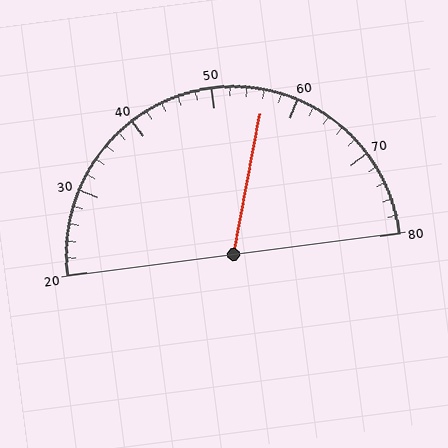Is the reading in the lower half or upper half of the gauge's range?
The reading is in the upper half of the range (20 to 80).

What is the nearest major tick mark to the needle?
The nearest major tick mark is 60.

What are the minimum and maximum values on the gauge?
The gauge ranges from 20 to 80.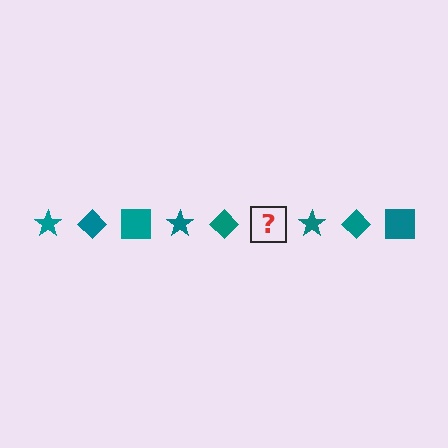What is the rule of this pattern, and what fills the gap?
The rule is that the pattern cycles through star, diamond, square shapes in teal. The gap should be filled with a teal square.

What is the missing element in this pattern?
The missing element is a teal square.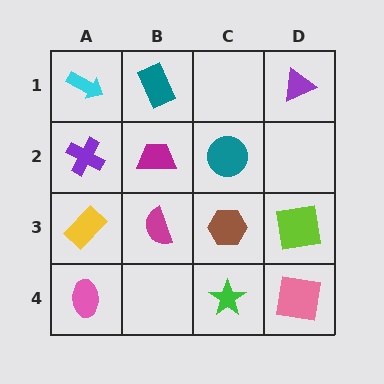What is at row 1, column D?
A purple triangle.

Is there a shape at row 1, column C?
No, that cell is empty.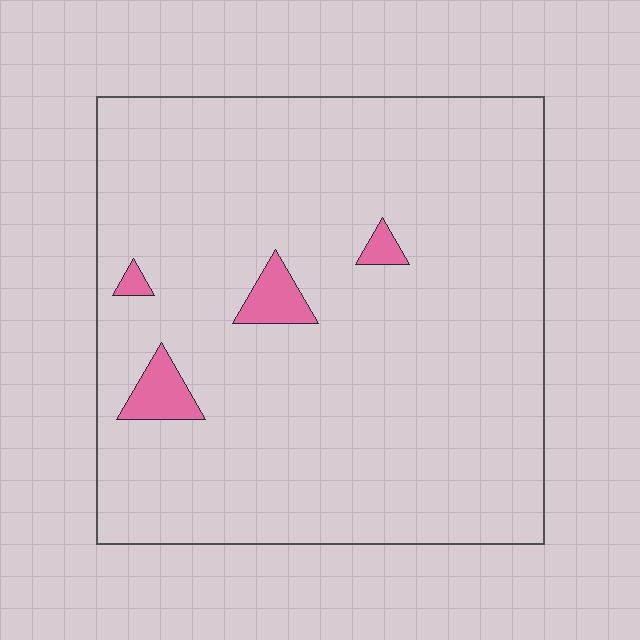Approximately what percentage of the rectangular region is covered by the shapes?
Approximately 5%.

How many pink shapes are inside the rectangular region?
4.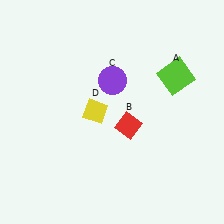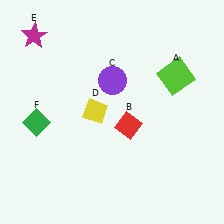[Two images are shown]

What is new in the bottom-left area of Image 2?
A green diamond (F) was added in the bottom-left area of Image 2.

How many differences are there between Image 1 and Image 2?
There are 2 differences between the two images.